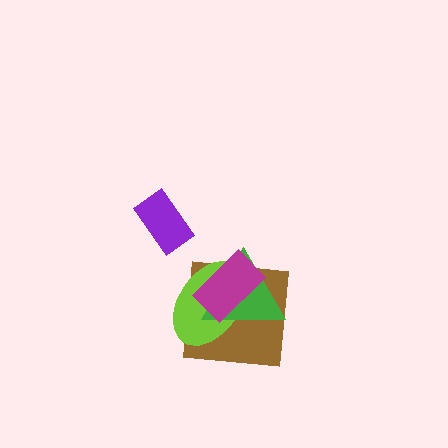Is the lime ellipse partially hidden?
Yes, it is partially covered by another shape.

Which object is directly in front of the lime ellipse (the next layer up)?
The green triangle is directly in front of the lime ellipse.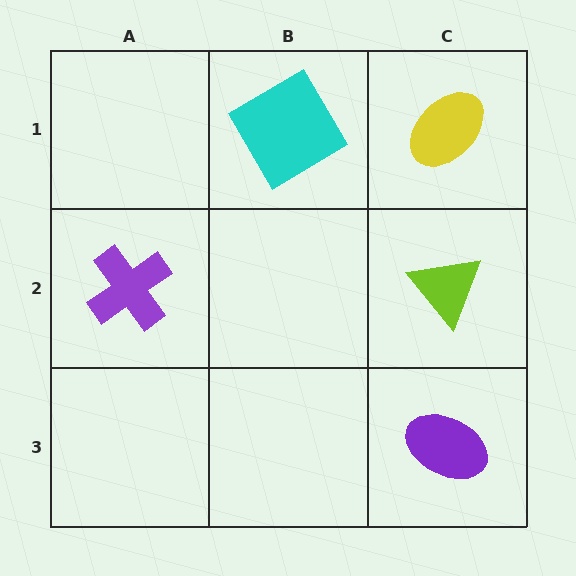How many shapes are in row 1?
2 shapes.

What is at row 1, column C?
A yellow ellipse.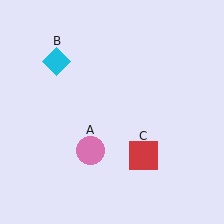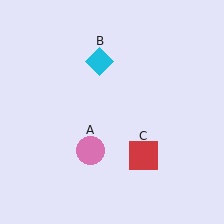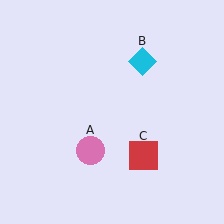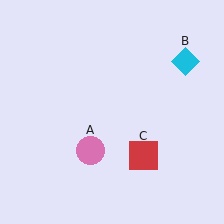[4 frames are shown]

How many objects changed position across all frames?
1 object changed position: cyan diamond (object B).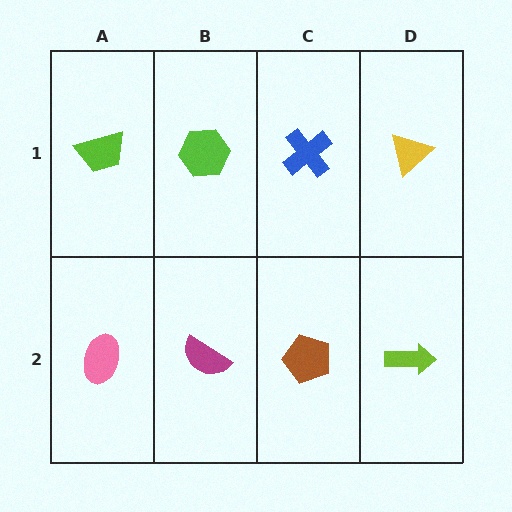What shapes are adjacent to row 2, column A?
A lime trapezoid (row 1, column A), a magenta semicircle (row 2, column B).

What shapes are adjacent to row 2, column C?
A blue cross (row 1, column C), a magenta semicircle (row 2, column B), a lime arrow (row 2, column D).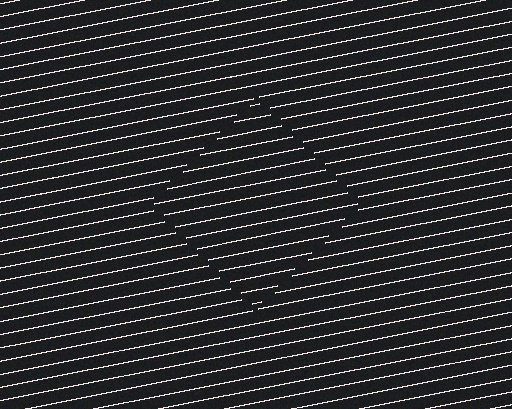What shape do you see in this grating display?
An illusory square. The interior of the shape contains the same grating, shifted by half a period — the contour is defined by the phase discontinuity where line-ends from the inner and outer gratings abut.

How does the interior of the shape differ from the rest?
The interior of the shape contains the same grating, shifted by half a period — the contour is defined by the phase discontinuity where line-ends from the inner and outer gratings abut.